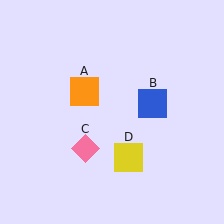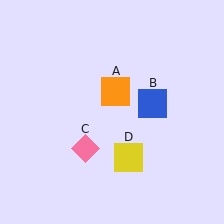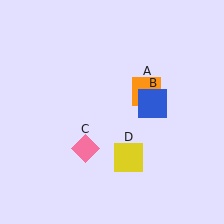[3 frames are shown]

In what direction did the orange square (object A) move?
The orange square (object A) moved right.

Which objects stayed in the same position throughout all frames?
Blue square (object B) and pink diamond (object C) and yellow square (object D) remained stationary.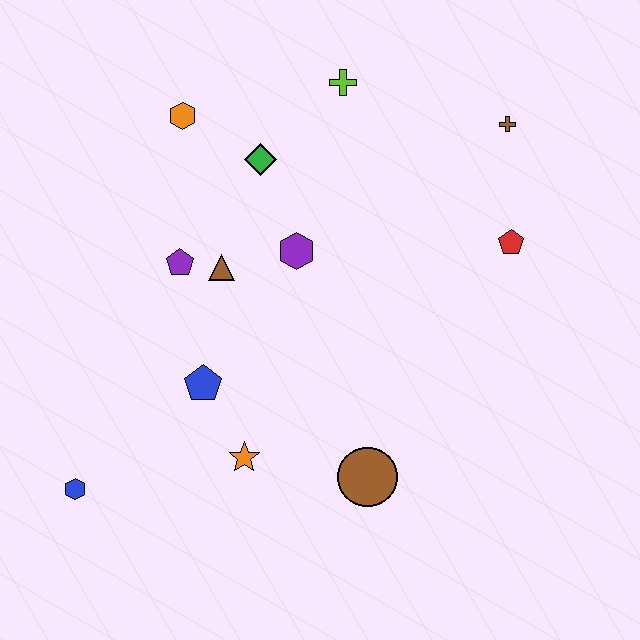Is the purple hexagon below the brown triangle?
No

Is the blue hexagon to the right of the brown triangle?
No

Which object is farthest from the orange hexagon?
The brown circle is farthest from the orange hexagon.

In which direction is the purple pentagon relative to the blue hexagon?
The purple pentagon is above the blue hexagon.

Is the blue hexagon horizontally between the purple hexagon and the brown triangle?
No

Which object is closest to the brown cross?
The red pentagon is closest to the brown cross.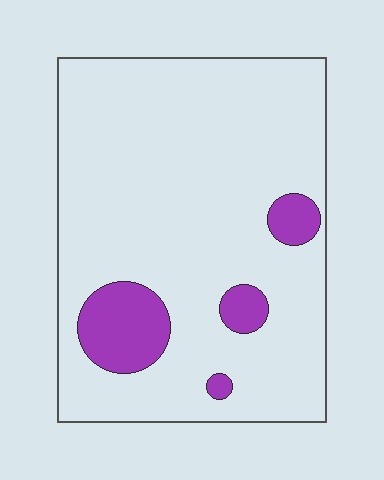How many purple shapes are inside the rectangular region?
4.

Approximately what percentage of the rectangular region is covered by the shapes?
Approximately 10%.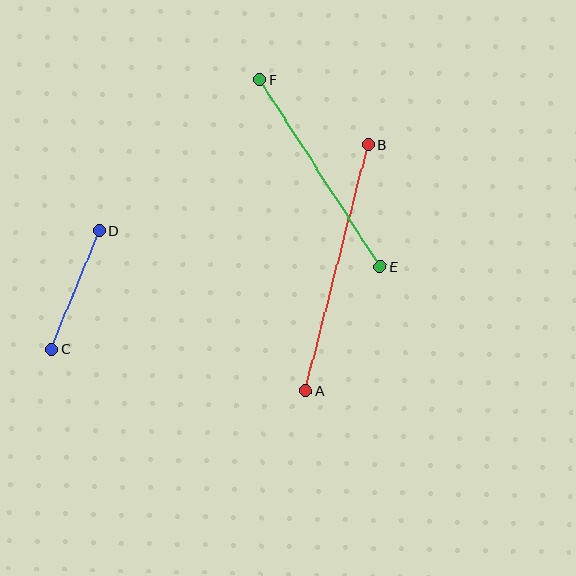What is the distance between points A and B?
The distance is approximately 254 pixels.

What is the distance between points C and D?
The distance is approximately 128 pixels.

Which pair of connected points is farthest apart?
Points A and B are farthest apart.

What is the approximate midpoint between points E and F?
The midpoint is at approximately (320, 173) pixels.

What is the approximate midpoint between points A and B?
The midpoint is at approximately (337, 268) pixels.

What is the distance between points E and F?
The distance is approximately 222 pixels.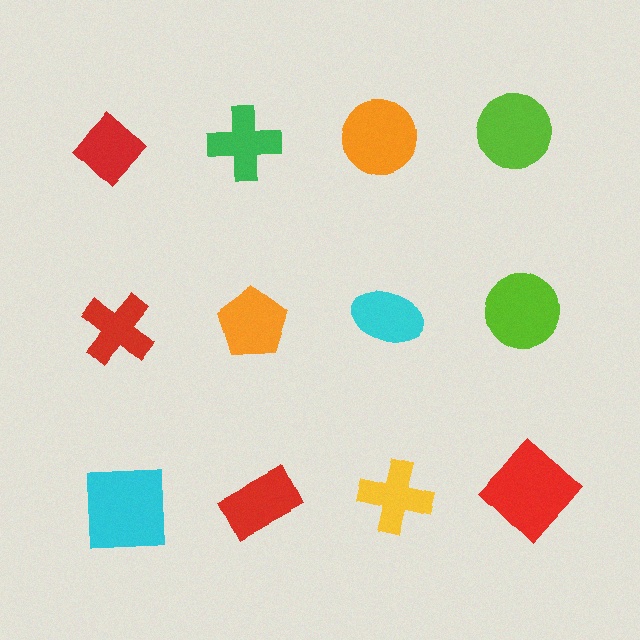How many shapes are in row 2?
4 shapes.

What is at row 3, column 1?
A cyan square.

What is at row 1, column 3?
An orange circle.